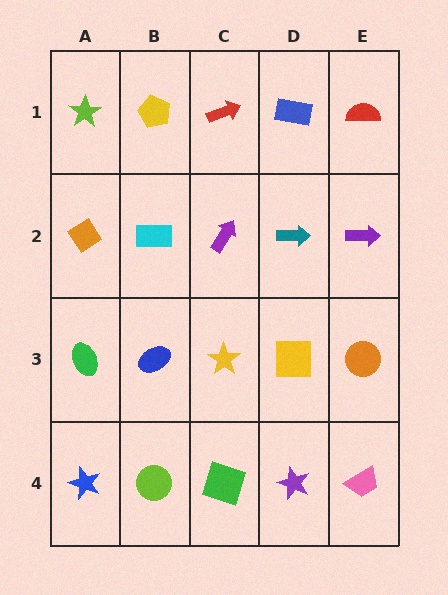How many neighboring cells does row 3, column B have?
4.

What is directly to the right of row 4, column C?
A purple star.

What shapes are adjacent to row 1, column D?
A teal arrow (row 2, column D), a red arrow (row 1, column C), a red semicircle (row 1, column E).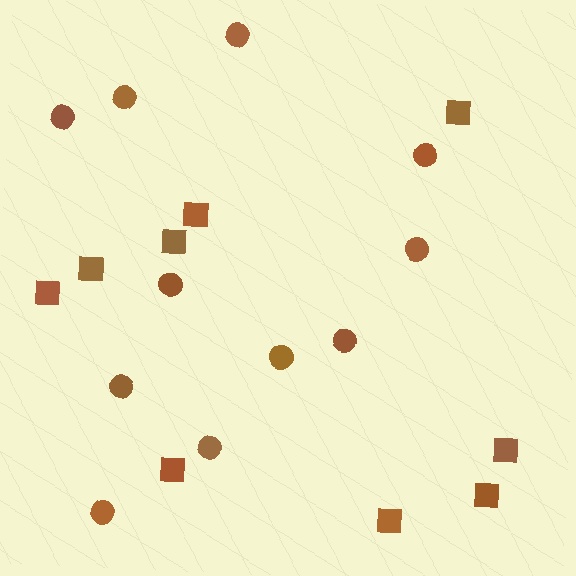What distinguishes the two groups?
There are 2 groups: one group of squares (9) and one group of circles (11).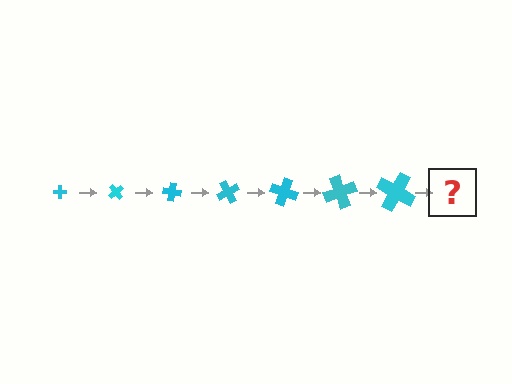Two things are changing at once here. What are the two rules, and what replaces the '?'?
The two rules are that the cross grows larger each step and it rotates 50 degrees each step. The '?' should be a cross, larger than the previous one and rotated 350 degrees from the start.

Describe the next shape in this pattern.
It should be a cross, larger than the previous one and rotated 350 degrees from the start.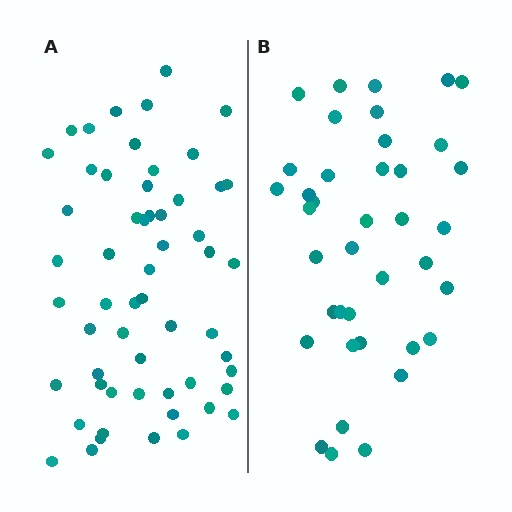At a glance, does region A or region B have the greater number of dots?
Region A (the left region) has more dots.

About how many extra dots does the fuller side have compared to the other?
Region A has approximately 20 more dots than region B.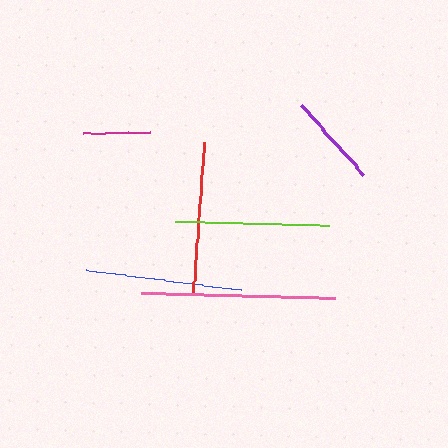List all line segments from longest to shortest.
From longest to shortest: pink, blue, lime, red, purple, magenta.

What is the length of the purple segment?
The purple segment is approximately 93 pixels long.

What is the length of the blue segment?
The blue segment is approximately 156 pixels long.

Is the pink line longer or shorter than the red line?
The pink line is longer than the red line.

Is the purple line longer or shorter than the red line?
The red line is longer than the purple line.